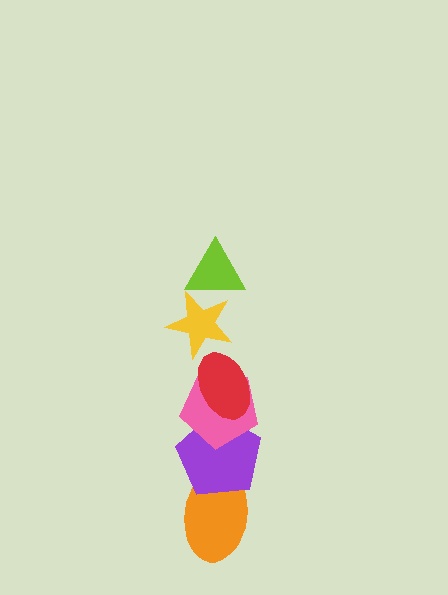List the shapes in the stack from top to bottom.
From top to bottom: the lime triangle, the yellow star, the red ellipse, the pink pentagon, the purple pentagon, the orange ellipse.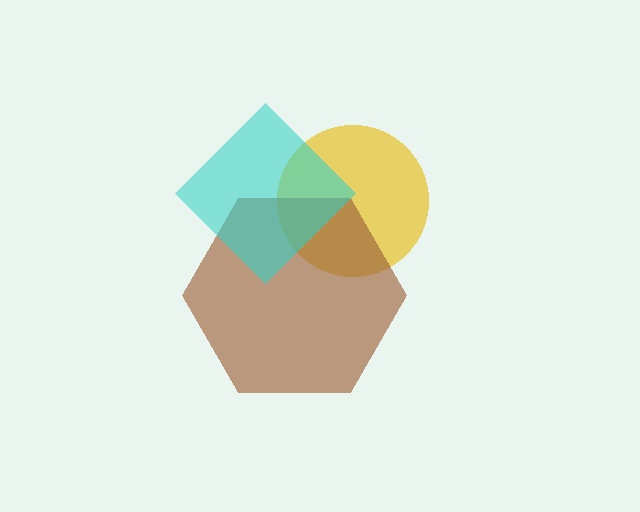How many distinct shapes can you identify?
There are 3 distinct shapes: a yellow circle, a brown hexagon, a cyan diamond.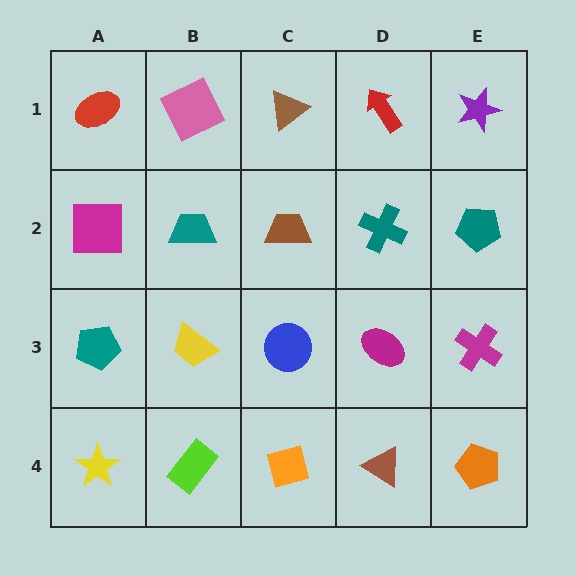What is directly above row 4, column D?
A magenta ellipse.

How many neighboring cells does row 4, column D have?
3.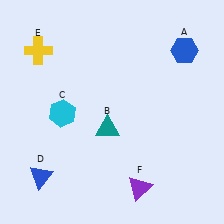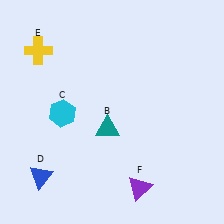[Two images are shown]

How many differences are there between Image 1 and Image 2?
There is 1 difference between the two images.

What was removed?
The blue hexagon (A) was removed in Image 2.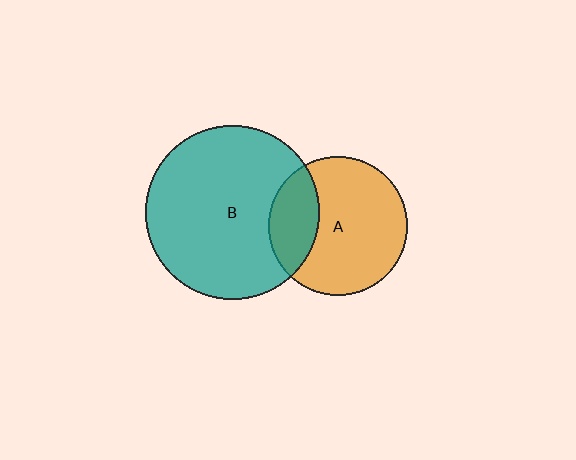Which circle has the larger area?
Circle B (teal).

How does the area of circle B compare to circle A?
Approximately 1.5 times.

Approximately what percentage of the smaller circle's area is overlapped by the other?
Approximately 25%.